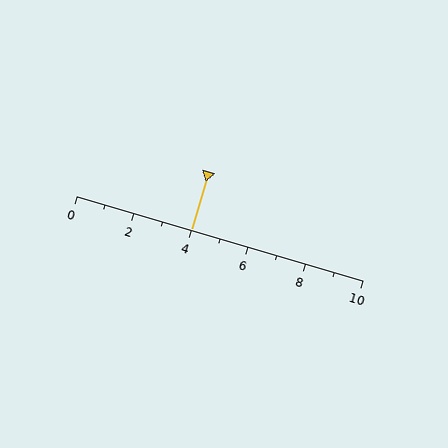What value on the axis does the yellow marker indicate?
The marker indicates approximately 4.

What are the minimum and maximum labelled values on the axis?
The axis runs from 0 to 10.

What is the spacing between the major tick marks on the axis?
The major ticks are spaced 2 apart.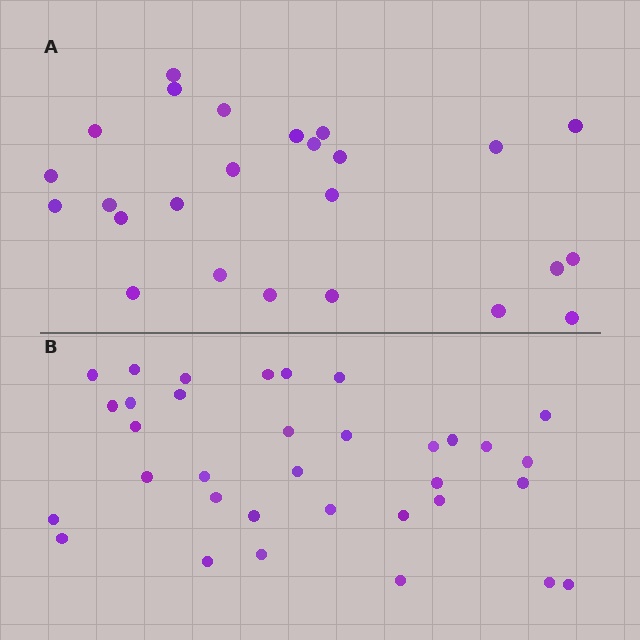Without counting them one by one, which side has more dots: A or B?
Region B (the bottom region) has more dots.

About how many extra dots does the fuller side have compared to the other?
Region B has roughly 8 or so more dots than region A.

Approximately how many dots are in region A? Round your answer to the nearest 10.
About 20 dots. (The exact count is 25, which rounds to 20.)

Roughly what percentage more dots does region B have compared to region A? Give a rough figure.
About 35% more.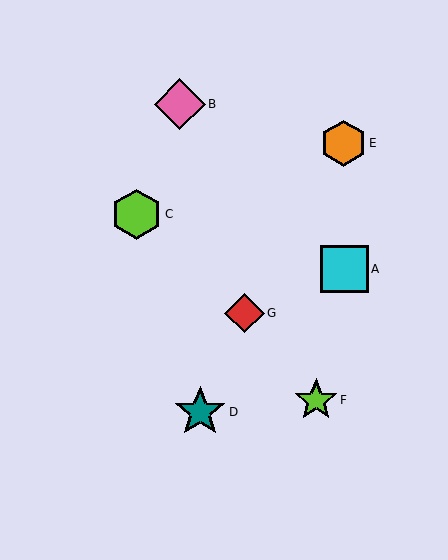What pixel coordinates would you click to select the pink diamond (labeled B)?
Click at (180, 104) to select the pink diamond B.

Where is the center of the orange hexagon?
The center of the orange hexagon is at (343, 143).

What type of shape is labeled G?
Shape G is a red diamond.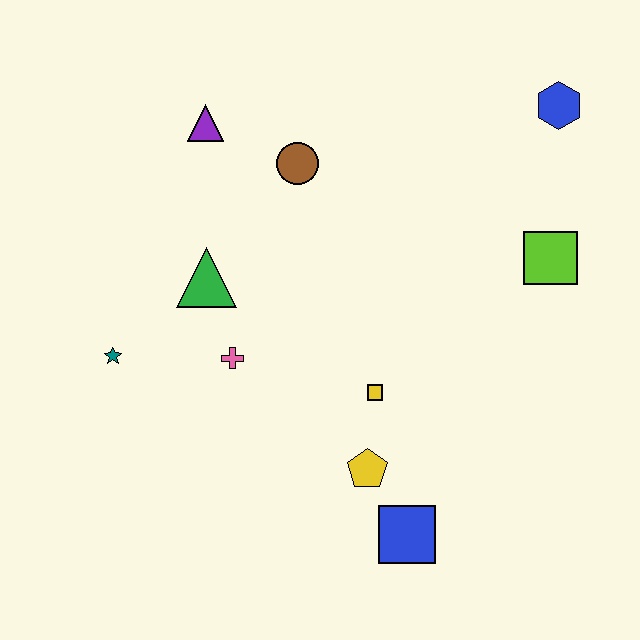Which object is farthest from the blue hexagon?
The teal star is farthest from the blue hexagon.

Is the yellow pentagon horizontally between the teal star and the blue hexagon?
Yes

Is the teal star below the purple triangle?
Yes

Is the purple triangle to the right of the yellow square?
No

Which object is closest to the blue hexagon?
The lime square is closest to the blue hexagon.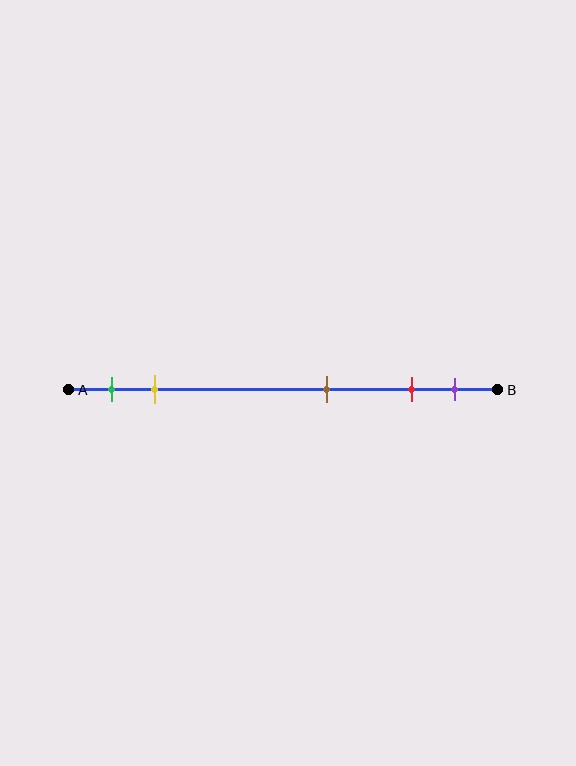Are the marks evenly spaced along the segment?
No, the marks are not evenly spaced.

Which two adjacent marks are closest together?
The red and purple marks are the closest adjacent pair.